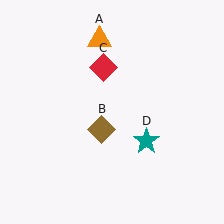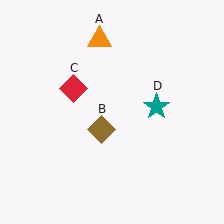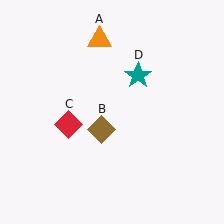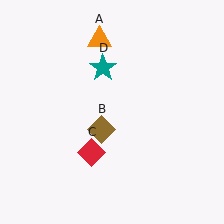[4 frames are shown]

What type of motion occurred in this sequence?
The red diamond (object C), teal star (object D) rotated counterclockwise around the center of the scene.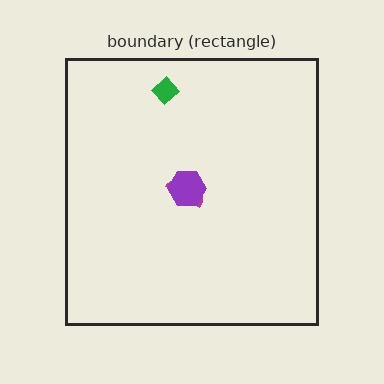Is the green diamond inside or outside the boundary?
Inside.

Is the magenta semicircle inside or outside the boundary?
Inside.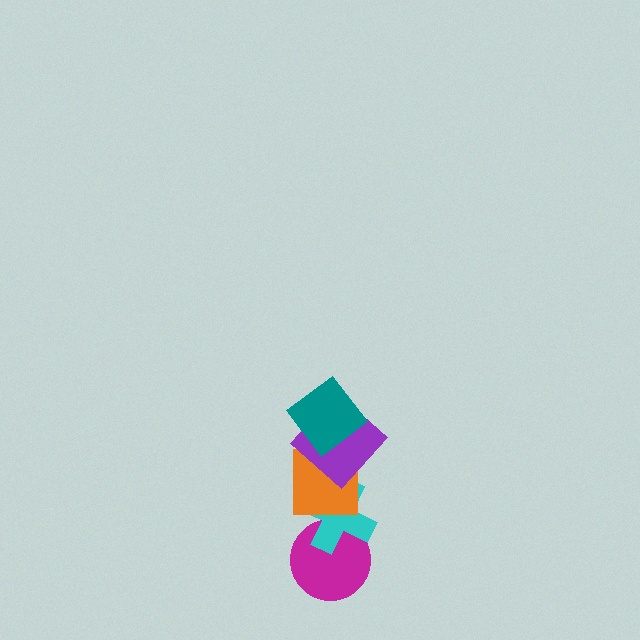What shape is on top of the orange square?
The purple diamond is on top of the orange square.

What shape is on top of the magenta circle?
The cyan cross is on top of the magenta circle.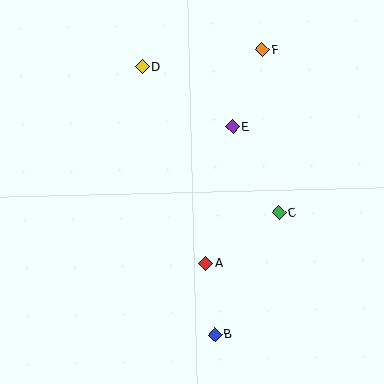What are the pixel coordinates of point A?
Point A is at (205, 264).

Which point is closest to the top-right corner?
Point F is closest to the top-right corner.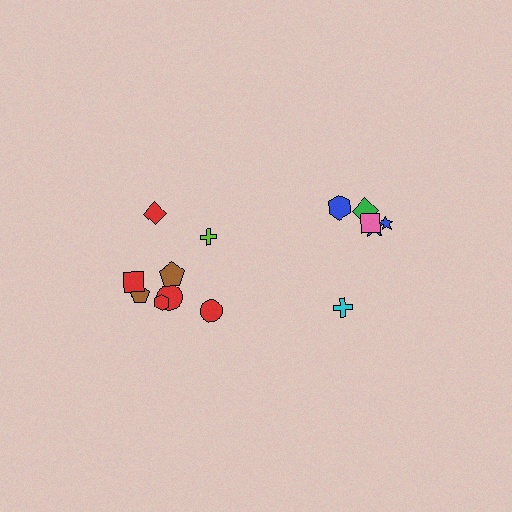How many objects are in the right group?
There are 6 objects.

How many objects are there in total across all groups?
There are 14 objects.